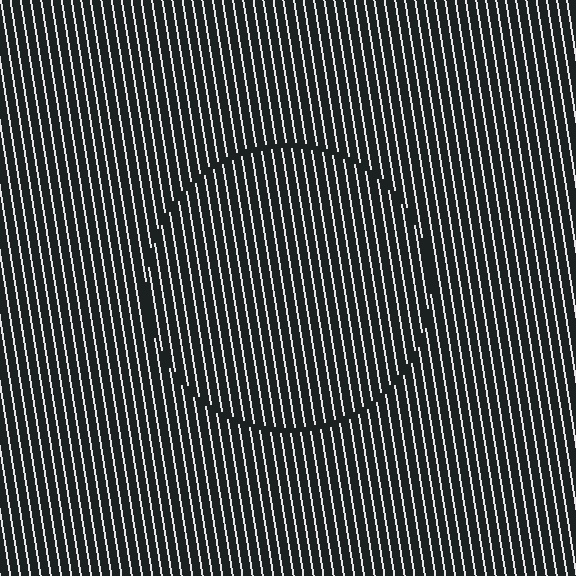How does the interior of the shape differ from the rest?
The interior of the shape contains the same grating, shifted by half a period — the contour is defined by the phase discontinuity where line-ends from the inner and outer gratings abut.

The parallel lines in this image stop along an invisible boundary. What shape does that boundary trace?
An illusory circle. The interior of the shape contains the same grating, shifted by half a period — the contour is defined by the phase discontinuity where line-ends from the inner and outer gratings abut.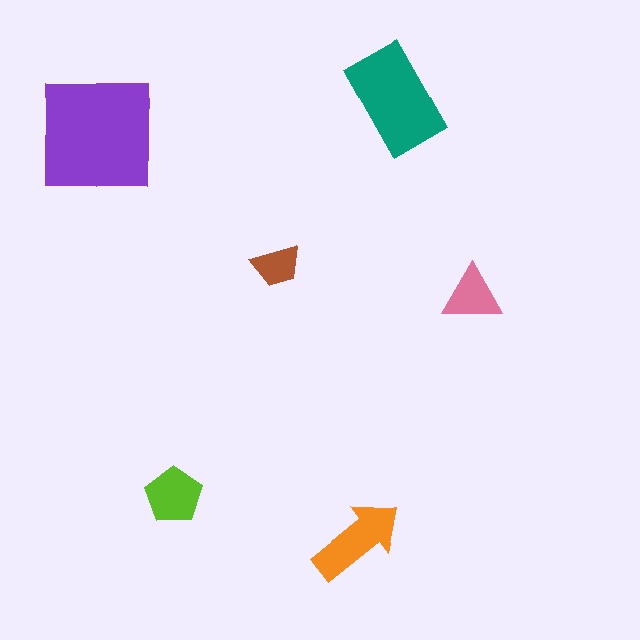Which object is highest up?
The teal rectangle is topmost.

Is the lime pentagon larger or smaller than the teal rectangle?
Smaller.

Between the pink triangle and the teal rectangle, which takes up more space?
The teal rectangle.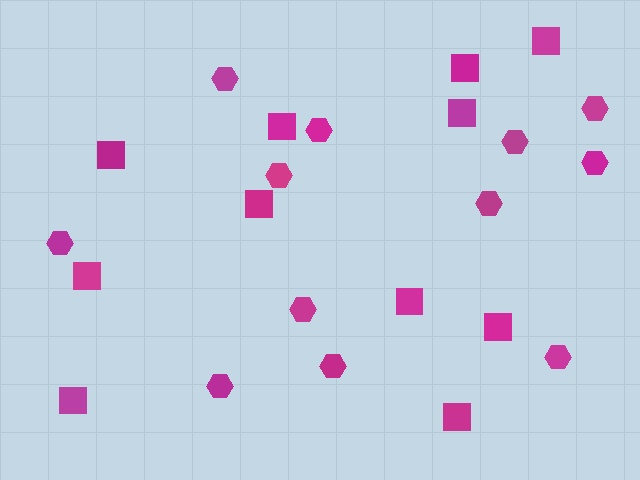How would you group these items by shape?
There are 2 groups: one group of squares (11) and one group of hexagons (12).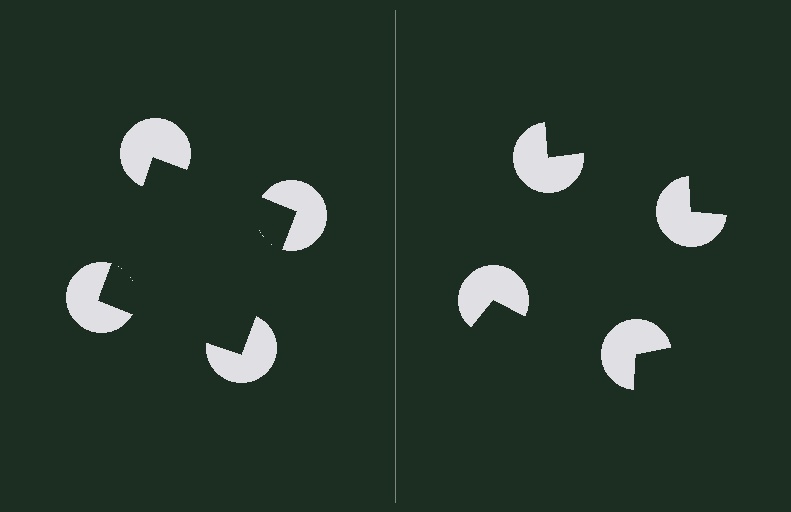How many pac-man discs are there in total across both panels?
8 — 4 on each side.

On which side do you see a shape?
An illusory square appears on the left side. On the right side the wedge cuts are rotated, so no coherent shape forms.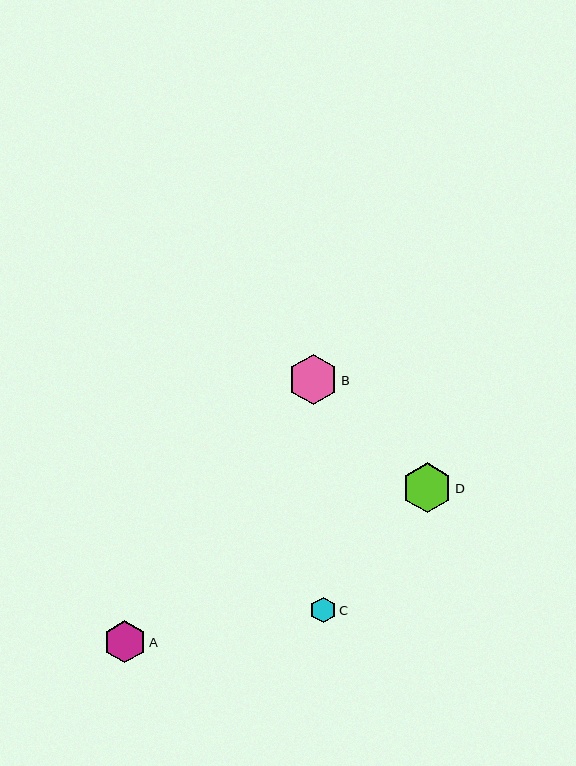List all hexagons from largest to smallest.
From largest to smallest: B, D, A, C.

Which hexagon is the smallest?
Hexagon C is the smallest with a size of approximately 26 pixels.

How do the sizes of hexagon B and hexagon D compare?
Hexagon B and hexagon D are approximately the same size.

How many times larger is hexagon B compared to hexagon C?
Hexagon B is approximately 2.0 times the size of hexagon C.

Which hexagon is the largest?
Hexagon B is the largest with a size of approximately 51 pixels.